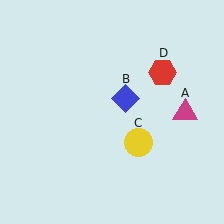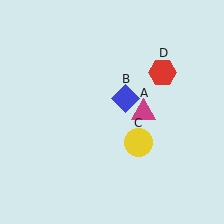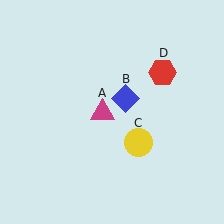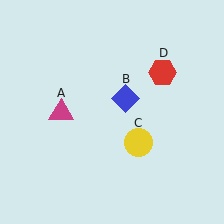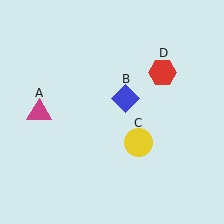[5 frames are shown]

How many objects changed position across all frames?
1 object changed position: magenta triangle (object A).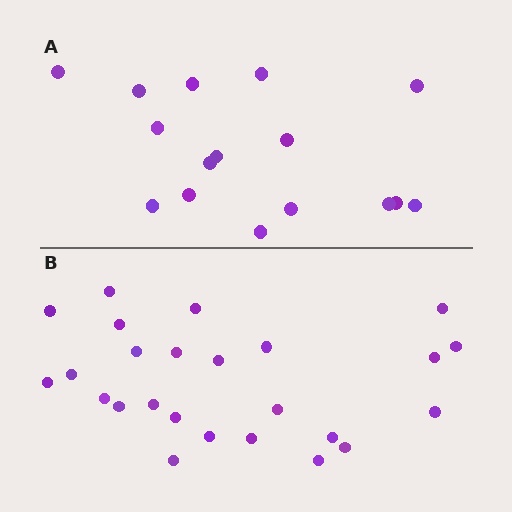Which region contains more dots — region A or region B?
Region B (the bottom region) has more dots.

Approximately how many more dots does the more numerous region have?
Region B has roughly 8 or so more dots than region A.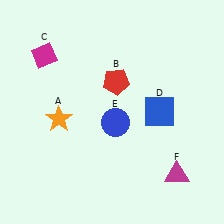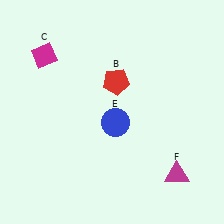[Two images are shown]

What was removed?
The orange star (A), the blue square (D) were removed in Image 2.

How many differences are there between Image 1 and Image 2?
There are 2 differences between the two images.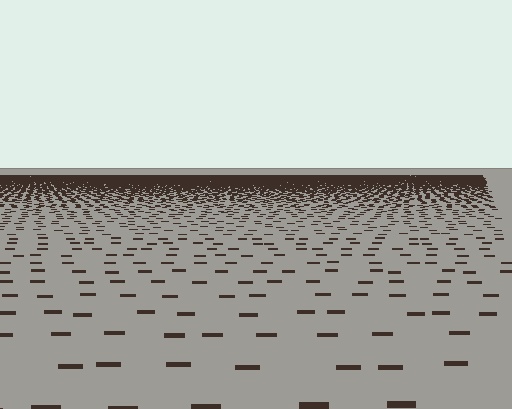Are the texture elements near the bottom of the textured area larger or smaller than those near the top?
Larger. Near the bottom, elements are closer to the viewer and appear at a bigger on-screen size.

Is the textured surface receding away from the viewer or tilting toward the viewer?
The surface is receding away from the viewer. Texture elements get smaller and denser toward the top.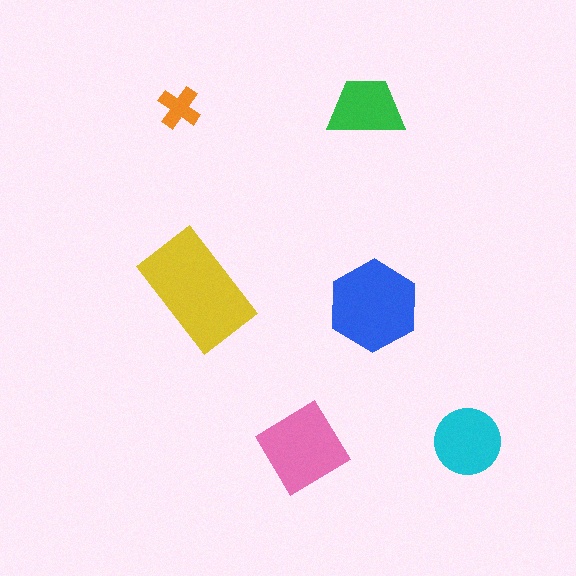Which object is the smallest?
The orange cross.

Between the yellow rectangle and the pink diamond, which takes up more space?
The yellow rectangle.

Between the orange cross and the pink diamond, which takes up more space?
The pink diamond.